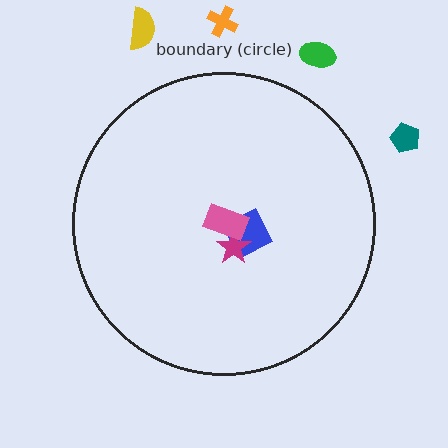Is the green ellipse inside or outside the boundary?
Outside.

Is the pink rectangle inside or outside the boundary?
Inside.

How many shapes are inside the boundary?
3 inside, 4 outside.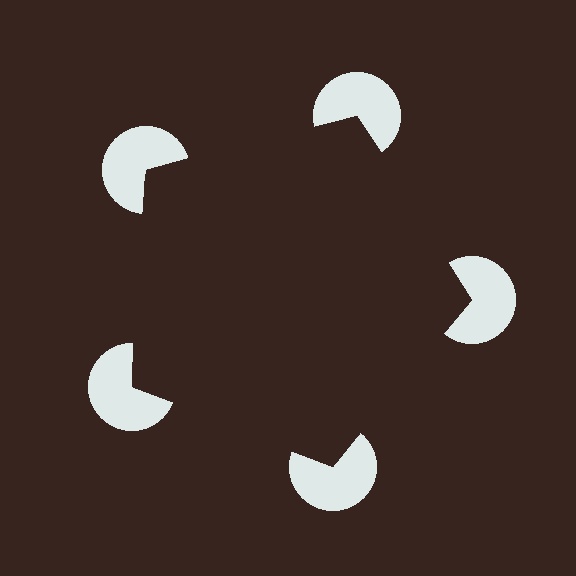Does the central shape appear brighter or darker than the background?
It typically appears slightly darker than the background, even though no actual brightness change is drawn.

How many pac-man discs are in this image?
There are 5 — one at each vertex of the illusory pentagon.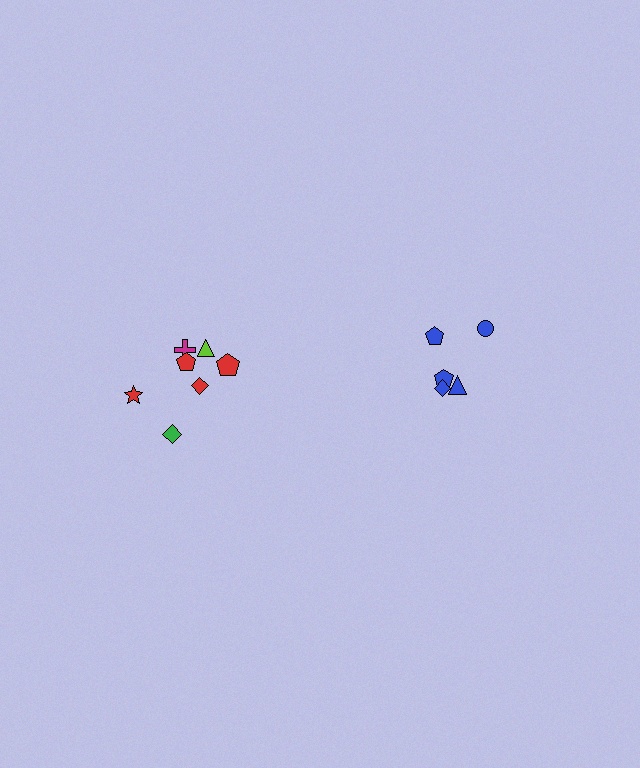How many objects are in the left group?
There are 7 objects.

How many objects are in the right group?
There are 5 objects.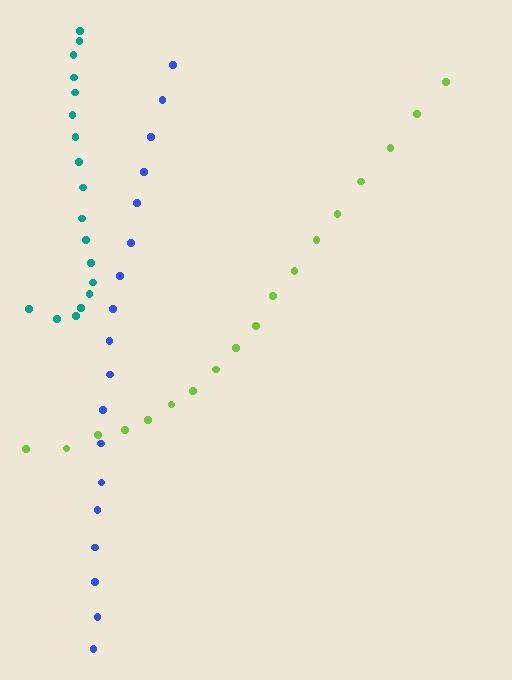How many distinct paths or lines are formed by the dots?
There are 3 distinct paths.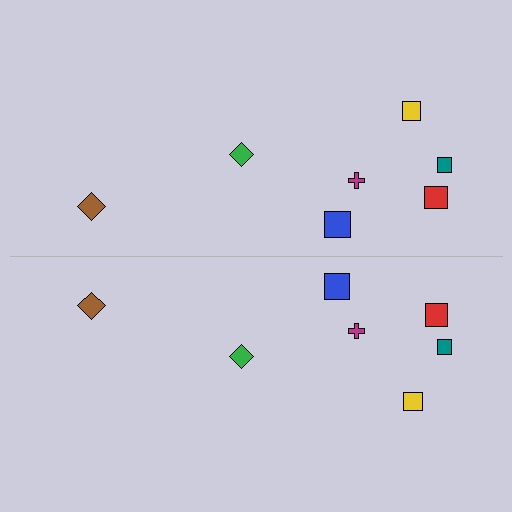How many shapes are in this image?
There are 14 shapes in this image.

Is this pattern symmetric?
Yes, this pattern has bilateral (reflection) symmetry.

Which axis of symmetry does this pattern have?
The pattern has a horizontal axis of symmetry running through the center of the image.